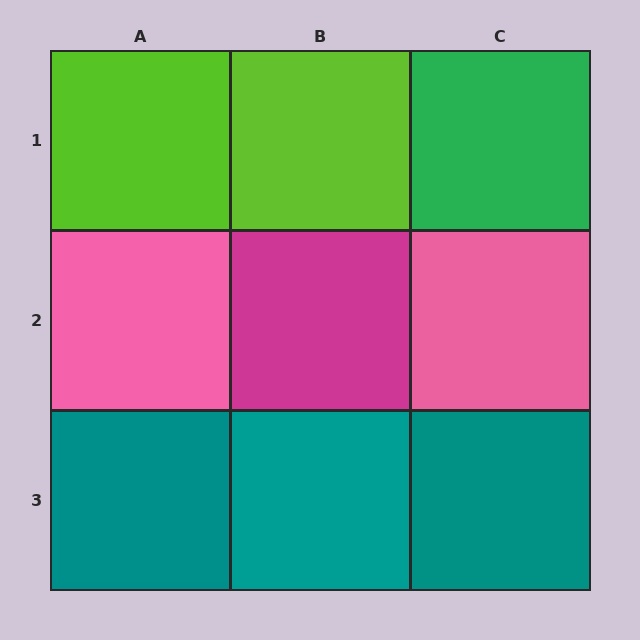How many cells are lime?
2 cells are lime.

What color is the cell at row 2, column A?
Pink.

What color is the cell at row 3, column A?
Teal.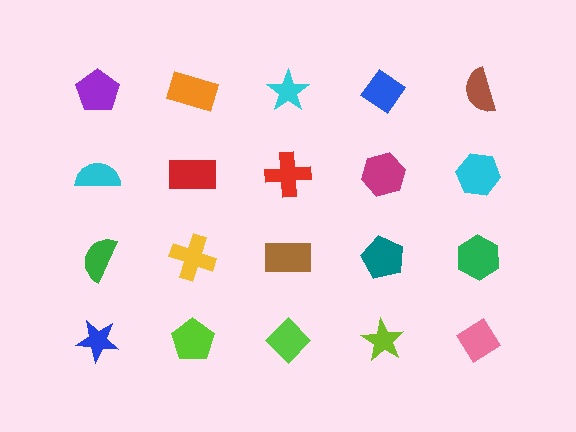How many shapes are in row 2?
5 shapes.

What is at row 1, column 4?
A blue diamond.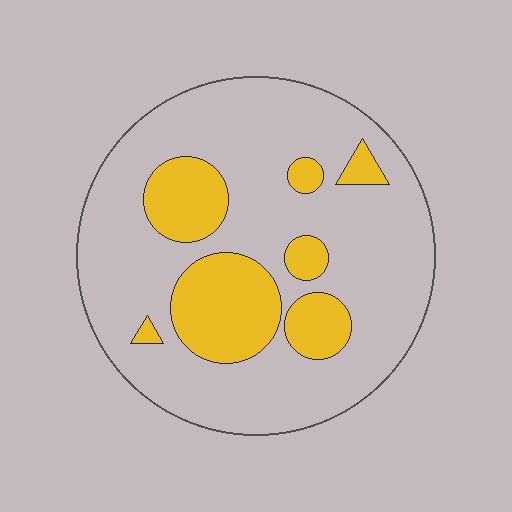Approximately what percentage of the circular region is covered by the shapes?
Approximately 25%.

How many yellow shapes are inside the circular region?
7.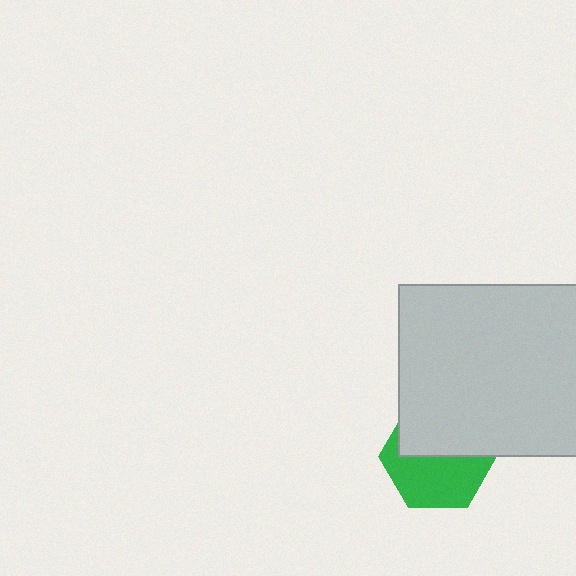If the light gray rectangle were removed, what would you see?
You would see the complete green hexagon.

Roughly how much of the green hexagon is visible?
About half of it is visible (roughly 52%).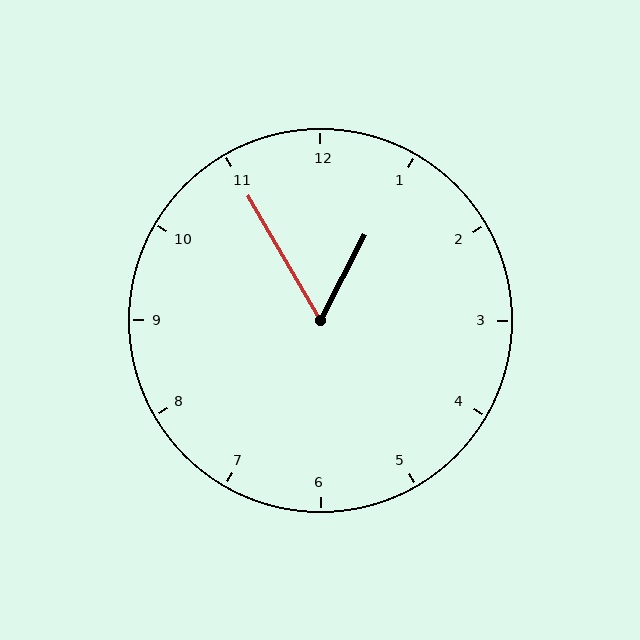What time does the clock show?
12:55.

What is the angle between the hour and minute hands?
Approximately 58 degrees.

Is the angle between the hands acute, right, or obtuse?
It is acute.